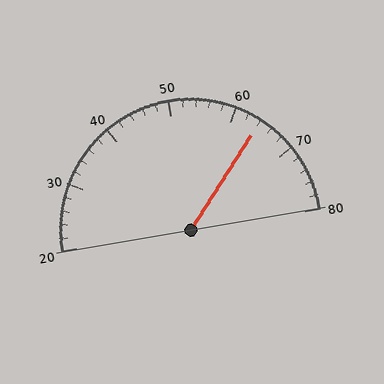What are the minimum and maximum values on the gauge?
The gauge ranges from 20 to 80.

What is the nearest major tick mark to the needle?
The nearest major tick mark is 60.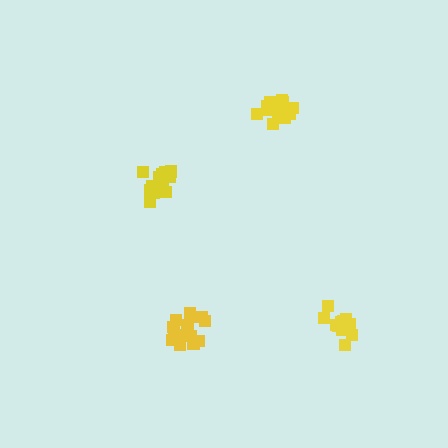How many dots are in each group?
Group 1: 14 dots, Group 2: 13 dots, Group 3: 17 dots, Group 4: 14 dots (58 total).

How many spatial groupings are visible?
There are 4 spatial groupings.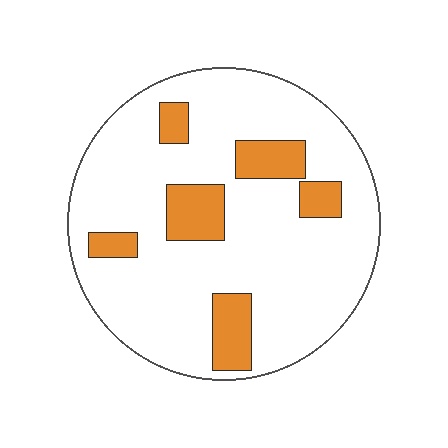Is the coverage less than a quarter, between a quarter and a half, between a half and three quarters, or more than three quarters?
Less than a quarter.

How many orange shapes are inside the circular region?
6.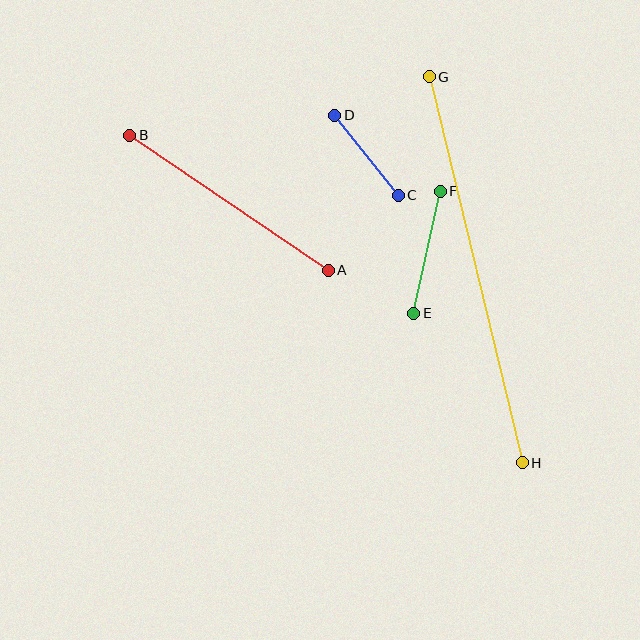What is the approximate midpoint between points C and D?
The midpoint is at approximately (367, 155) pixels.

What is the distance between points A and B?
The distance is approximately 240 pixels.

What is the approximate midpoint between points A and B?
The midpoint is at approximately (229, 203) pixels.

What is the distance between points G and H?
The distance is approximately 397 pixels.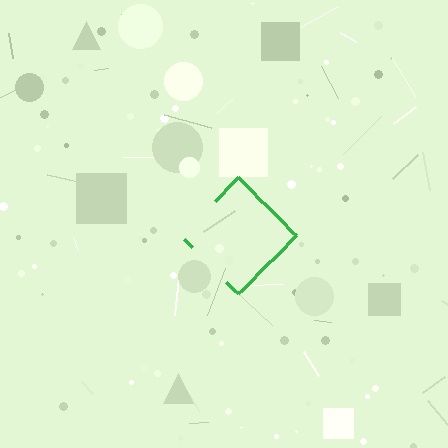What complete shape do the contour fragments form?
The contour fragments form a diamond.